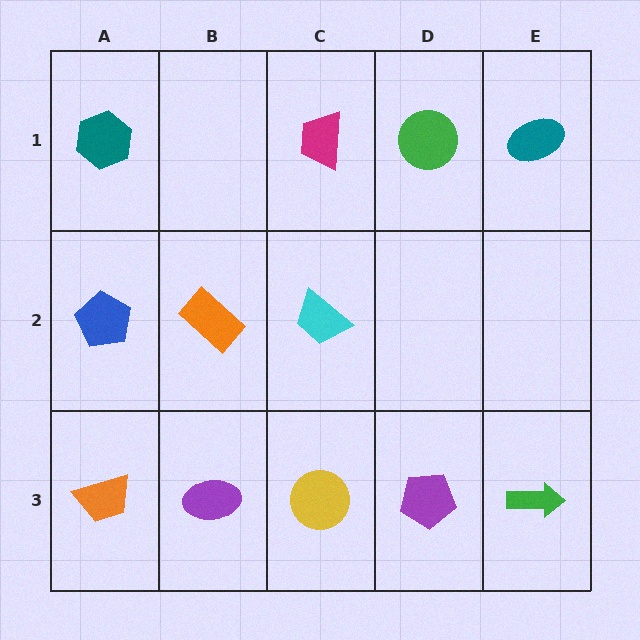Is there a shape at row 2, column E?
No, that cell is empty.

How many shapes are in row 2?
3 shapes.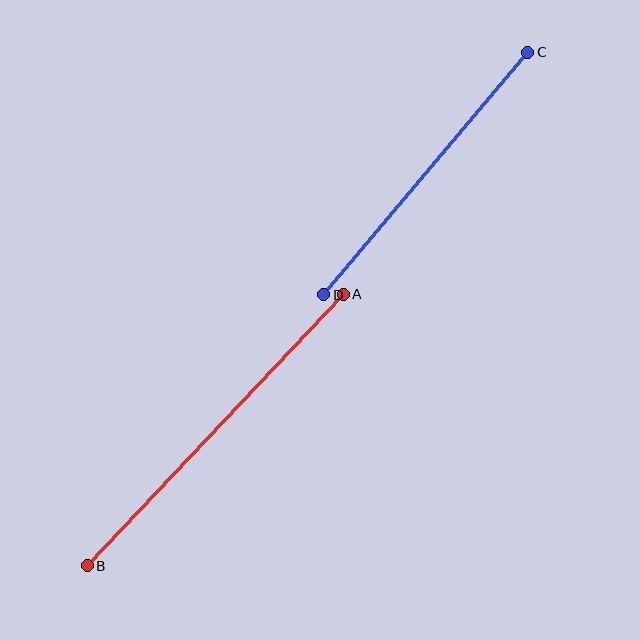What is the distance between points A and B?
The distance is approximately 373 pixels.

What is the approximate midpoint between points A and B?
The midpoint is at approximately (215, 430) pixels.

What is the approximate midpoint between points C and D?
The midpoint is at approximately (426, 174) pixels.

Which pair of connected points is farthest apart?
Points A and B are farthest apart.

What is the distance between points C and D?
The distance is approximately 317 pixels.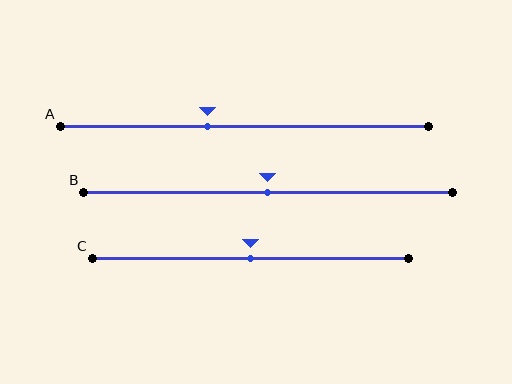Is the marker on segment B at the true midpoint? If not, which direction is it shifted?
Yes, the marker on segment B is at the true midpoint.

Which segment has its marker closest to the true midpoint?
Segment B has its marker closest to the true midpoint.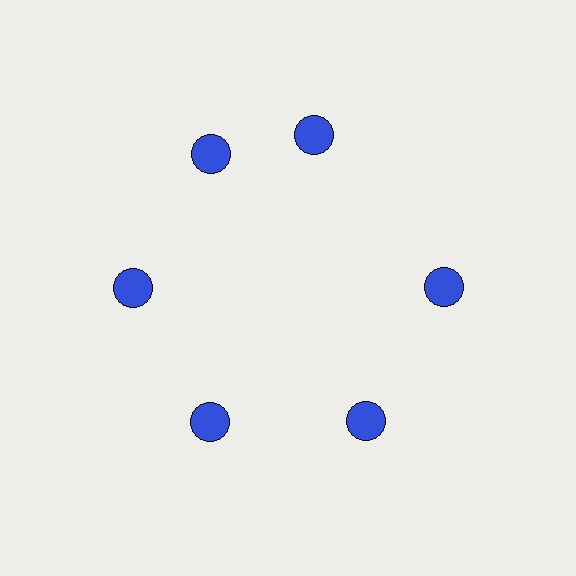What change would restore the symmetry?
The symmetry would be restored by rotating it back into even spacing with its neighbors so that all 6 circles sit at equal angles and equal distance from the center.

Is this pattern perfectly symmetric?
No. The 6 blue circles are arranged in a ring, but one element near the 1 o'clock position is rotated out of alignment along the ring, breaking the 6-fold rotational symmetry.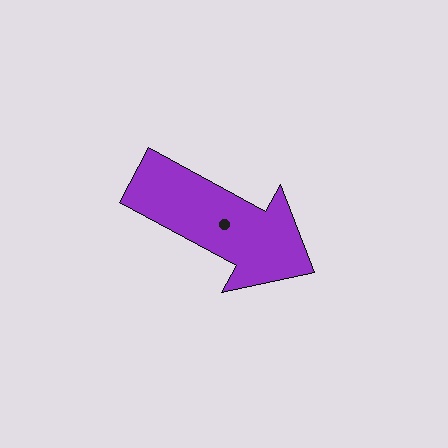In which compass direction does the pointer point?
Southeast.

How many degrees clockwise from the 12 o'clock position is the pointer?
Approximately 119 degrees.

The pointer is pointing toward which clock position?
Roughly 4 o'clock.